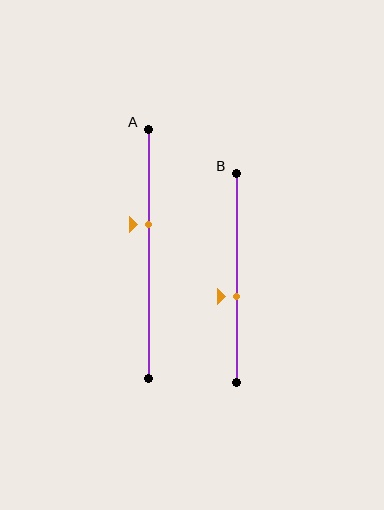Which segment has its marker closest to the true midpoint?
Segment B has its marker closest to the true midpoint.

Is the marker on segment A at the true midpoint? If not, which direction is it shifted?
No, the marker on segment A is shifted upward by about 12% of the segment length.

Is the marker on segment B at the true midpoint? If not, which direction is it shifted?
No, the marker on segment B is shifted downward by about 9% of the segment length.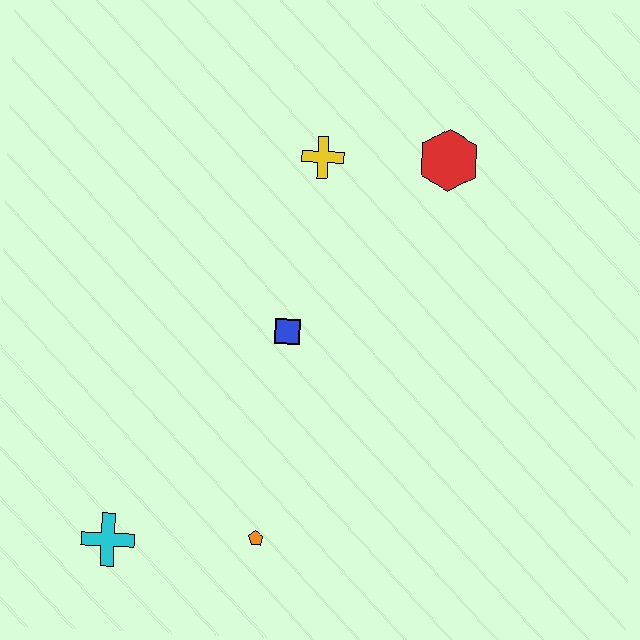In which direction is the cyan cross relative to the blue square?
The cyan cross is below the blue square.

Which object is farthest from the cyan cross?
The red hexagon is farthest from the cyan cross.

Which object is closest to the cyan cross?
The orange pentagon is closest to the cyan cross.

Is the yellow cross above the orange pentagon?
Yes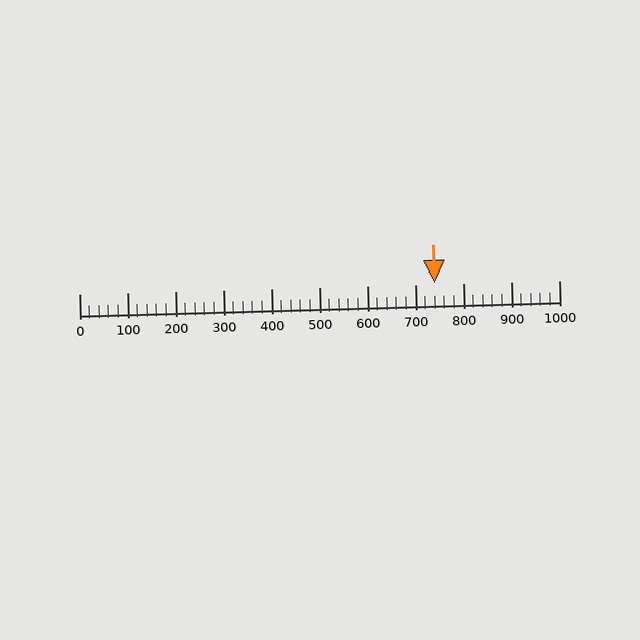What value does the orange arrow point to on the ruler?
The orange arrow points to approximately 740.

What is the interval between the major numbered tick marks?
The major tick marks are spaced 100 units apart.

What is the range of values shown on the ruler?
The ruler shows values from 0 to 1000.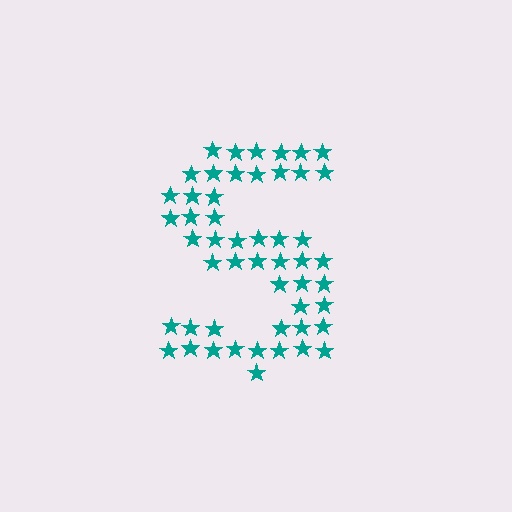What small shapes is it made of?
It is made of small stars.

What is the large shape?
The large shape is the letter S.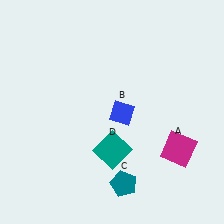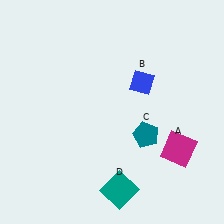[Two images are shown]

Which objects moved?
The objects that moved are: the blue diamond (B), the teal pentagon (C), the teal square (D).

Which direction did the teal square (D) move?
The teal square (D) moved down.